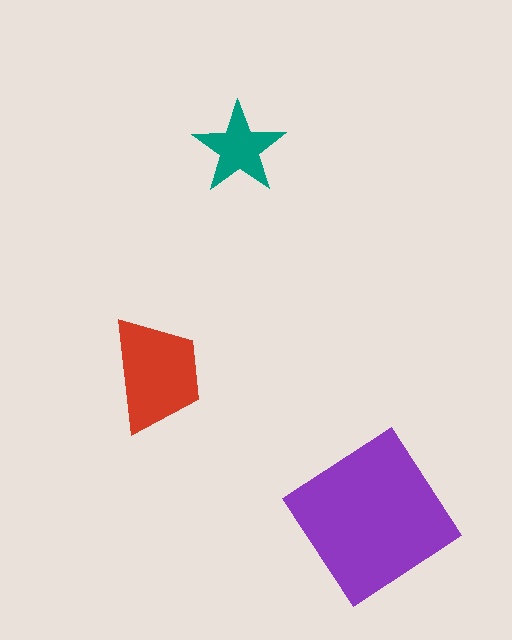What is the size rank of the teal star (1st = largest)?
3rd.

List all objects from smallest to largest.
The teal star, the red trapezoid, the purple diamond.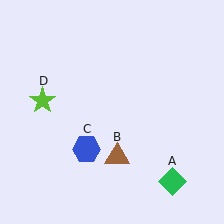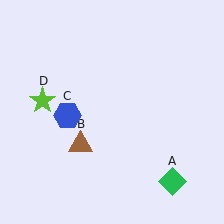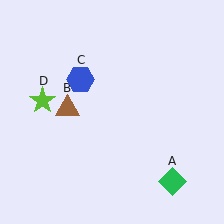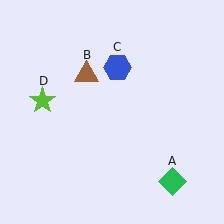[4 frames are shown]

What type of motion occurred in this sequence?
The brown triangle (object B), blue hexagon (object C) rotated clockwise around the center of the scene.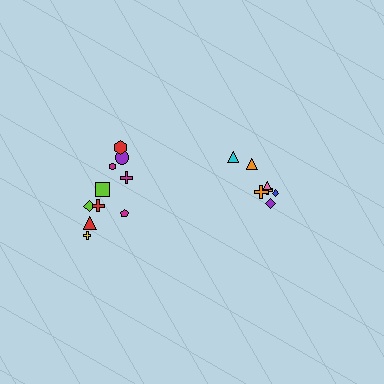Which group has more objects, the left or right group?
The left group.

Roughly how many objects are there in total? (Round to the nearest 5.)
Roughly 15 objects in total.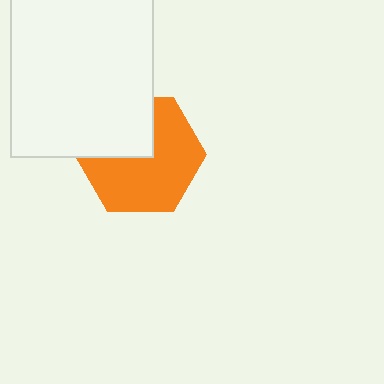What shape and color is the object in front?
The object in front is a white rectangle.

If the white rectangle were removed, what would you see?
You would see the complete orange hexagon.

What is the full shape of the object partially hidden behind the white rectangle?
The partially hidden object is an orange hexagon.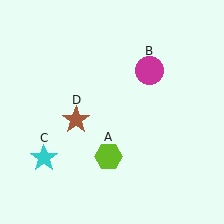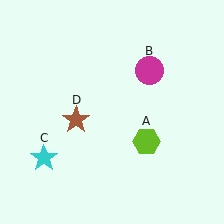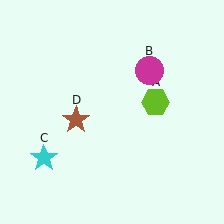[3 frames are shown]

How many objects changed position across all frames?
1 object changed position: lime hexagon (object A).